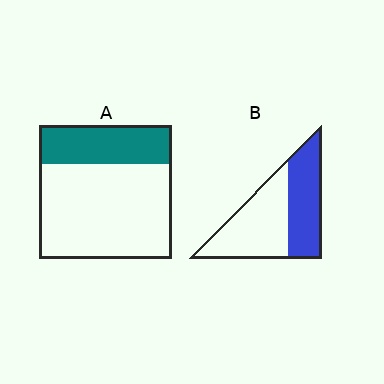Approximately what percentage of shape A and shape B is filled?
A is approximately 30% and B is approximately 45%.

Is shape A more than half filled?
No.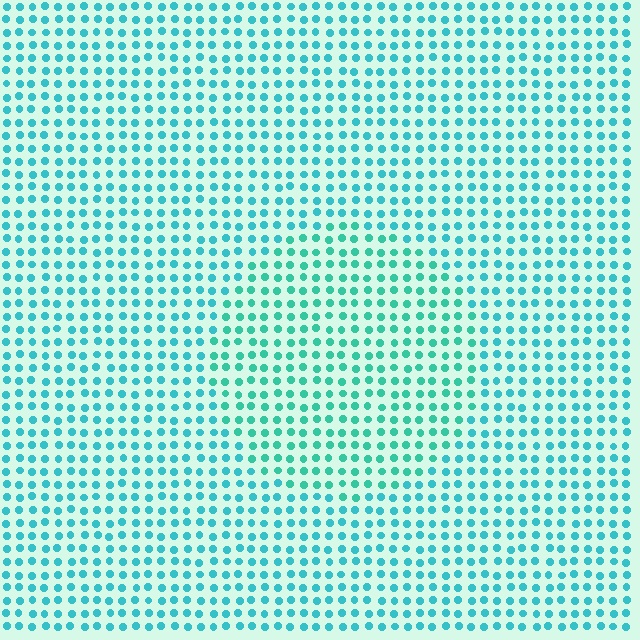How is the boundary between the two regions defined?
The boundary is defined purely by a slight shift in hue (about 19 degrees). Spacing, size, and orientation are identical on both sides.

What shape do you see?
I see a circle.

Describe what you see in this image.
The image is filled with small cyan elements in a uniform arrangement. A circle-shaped region is visible where the elements are tinted to a slightly different hue, forming a subtle color boundary.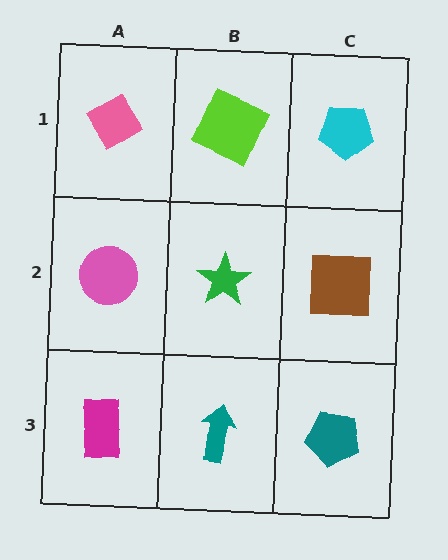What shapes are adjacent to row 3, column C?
A brown square (row 2, column C), a teal arrow (row 3, column B).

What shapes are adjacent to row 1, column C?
A brown square (row 2, column C), a lime square (row 1, column B).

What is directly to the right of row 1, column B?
A cyan pentagon.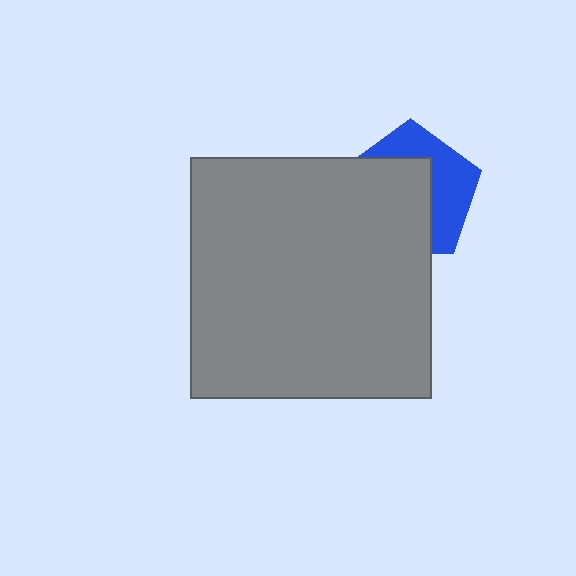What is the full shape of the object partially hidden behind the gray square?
The partially hidden object is a blue pentagon.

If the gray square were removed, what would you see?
You would see the complete blue pentagon.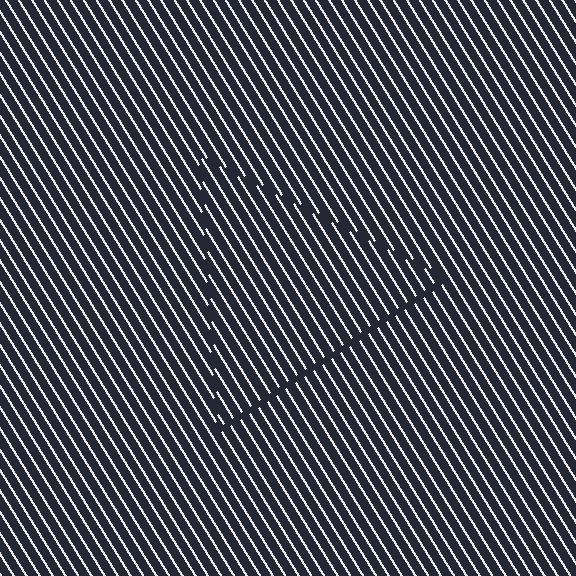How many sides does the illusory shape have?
3 sides — the line-ends trace a triangle.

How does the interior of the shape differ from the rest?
The interior of the shape contains the same grating, shifted by half a period — the contour is defined by the phase discontinuity where line-ends from the inner and outer gratings abut.